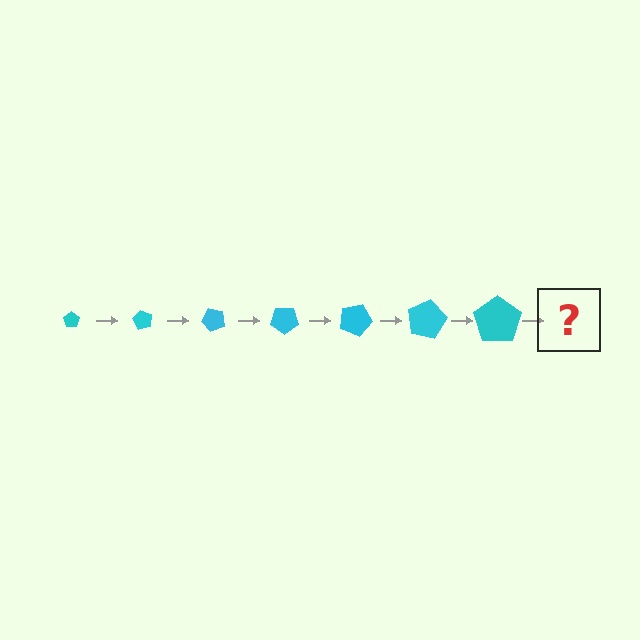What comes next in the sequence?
The next element should be a pentagon, larger than the previous one and rotated 420 degrees from the start.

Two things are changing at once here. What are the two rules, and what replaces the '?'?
The two rules are that the pentagon grows larger each step and it rotates 60 degrees each step. The '?' should be a pentagon, larger than the previous one and rotated 420 degrees from the start.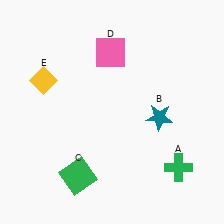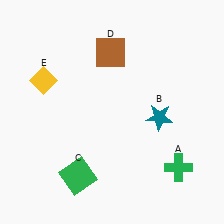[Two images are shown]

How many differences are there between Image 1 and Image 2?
There is 1 difference between the two images.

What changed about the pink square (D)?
In Image 1, D is pink. In Image 2, it changed to brown.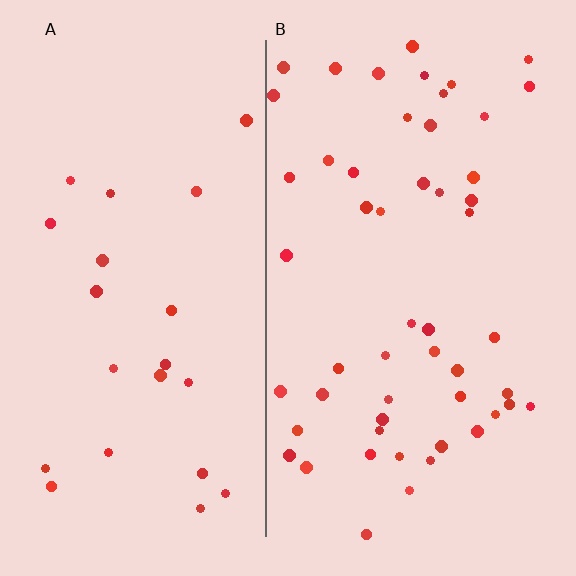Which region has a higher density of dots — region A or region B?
B (the right).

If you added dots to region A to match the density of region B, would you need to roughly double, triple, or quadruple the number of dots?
Approximately double.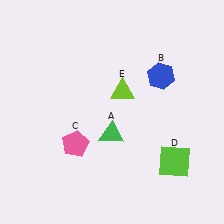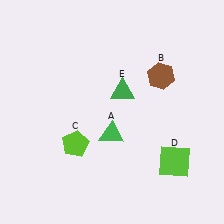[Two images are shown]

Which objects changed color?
B changed from blue to brown. C changed from pink to lime. E changed from lime to green.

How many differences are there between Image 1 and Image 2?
There are 3 differences between the two images.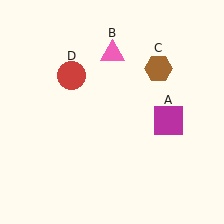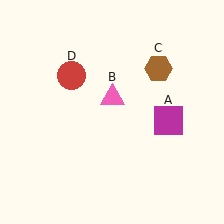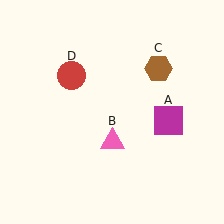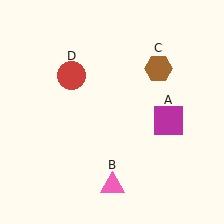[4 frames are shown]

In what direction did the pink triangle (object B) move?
The pink triangle (object B) moved down.